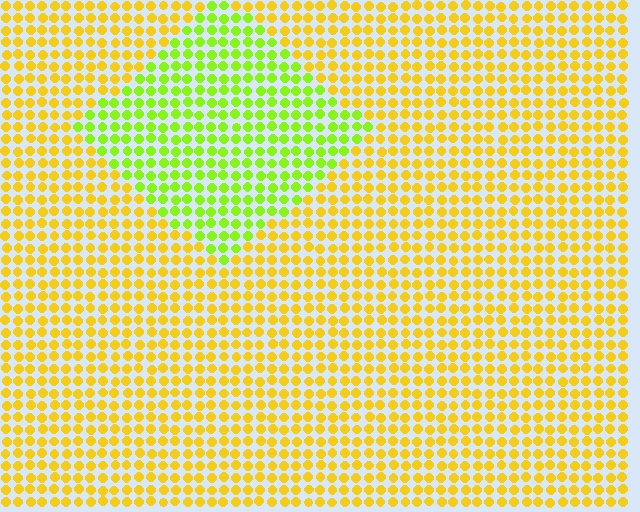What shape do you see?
I see a diamond.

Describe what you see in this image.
The image is filled with small yellow elements in a uniform arrangement. A diamond-shaped region is visible where the elements are tinted to a slightly different hue, forming a subtle color boundary.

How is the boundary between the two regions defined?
The boundary is defined purely by a slight shift in hue (about 41 degrees). Spacing, size, and orientation are identical on both sides.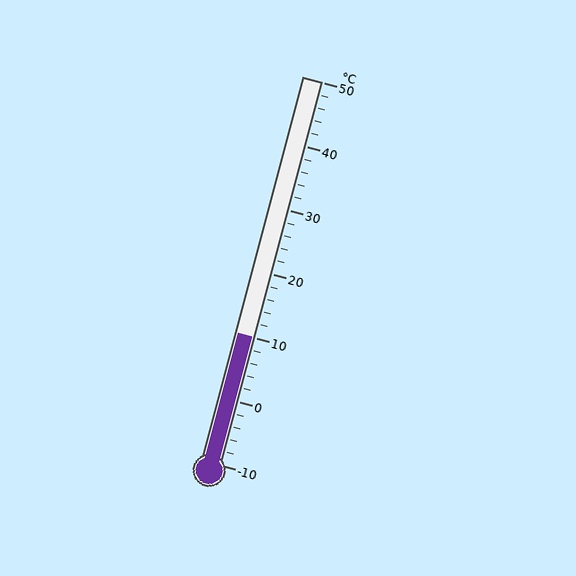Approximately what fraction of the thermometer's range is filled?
The thermometer is filled to approximately 35% of its range.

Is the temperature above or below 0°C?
The temperature is above 0°C.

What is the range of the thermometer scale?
The thermometer scale ranges from -10°C to 50°C.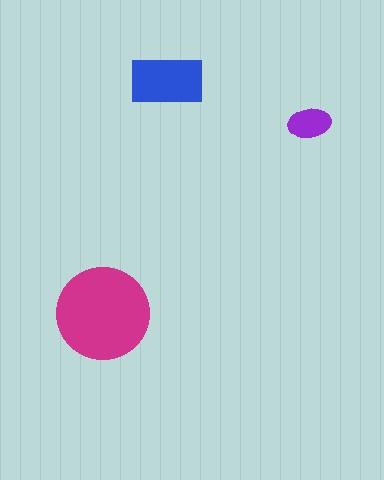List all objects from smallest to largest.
The purple ellipse, the blue rectangle, the magenta circle.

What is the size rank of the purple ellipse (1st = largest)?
3rd.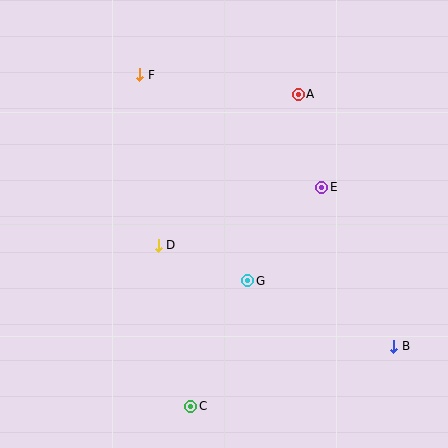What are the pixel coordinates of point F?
Point F is at (140, 75).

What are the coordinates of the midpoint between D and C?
The midpoint between D and C is at (175, 326).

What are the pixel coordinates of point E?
Point E is at (322, 187).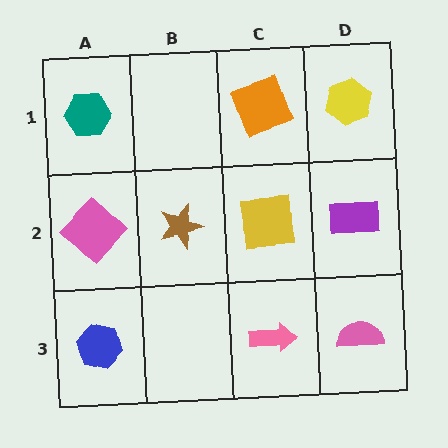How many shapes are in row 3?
3 shapes.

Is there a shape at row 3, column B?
No, that cell is empty.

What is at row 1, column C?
An orange square.